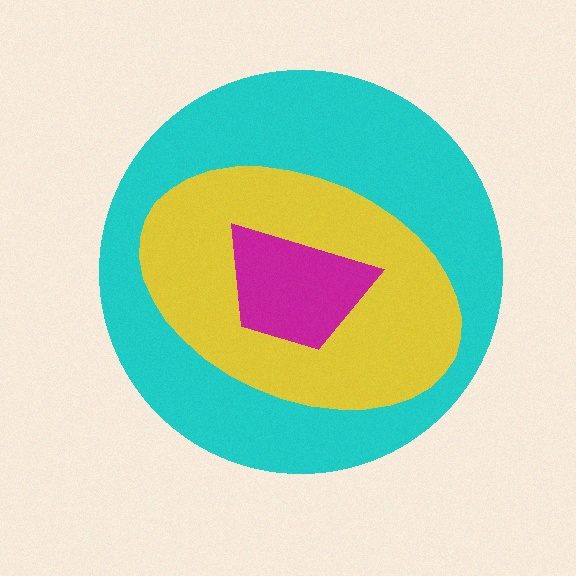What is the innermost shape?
The magenta trapezoid.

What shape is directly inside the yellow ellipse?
The magenta trapezoid.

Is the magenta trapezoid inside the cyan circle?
Yes.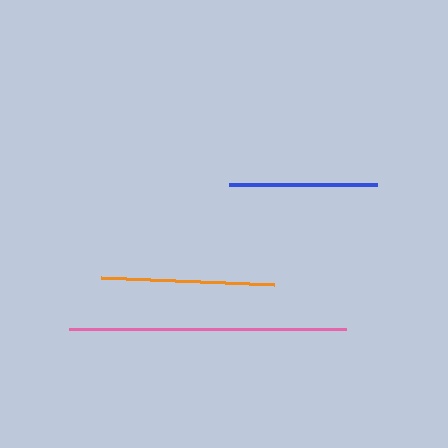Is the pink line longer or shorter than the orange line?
The pink line is longer than the orange line.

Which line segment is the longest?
The pink line is the longest at approximately 277 pixels.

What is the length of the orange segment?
The orange segment is approximately 173 pixels long.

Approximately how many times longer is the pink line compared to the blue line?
The pink line is approximately 1.9 times the length of the blue line.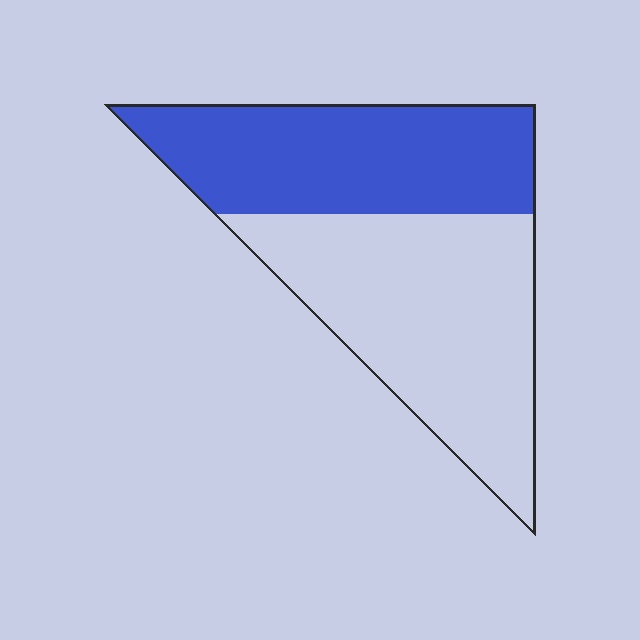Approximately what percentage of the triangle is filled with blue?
Approximately 45%.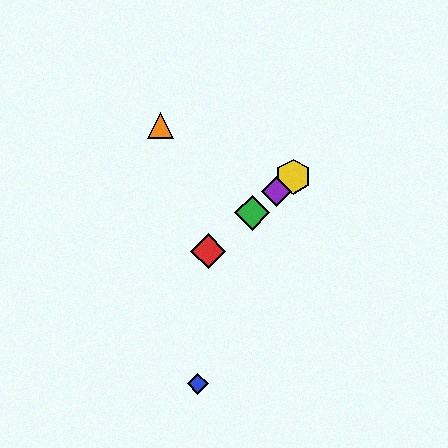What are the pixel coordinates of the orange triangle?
The orange triangle is at (161, 126).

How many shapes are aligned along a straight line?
4 shapes (the red diamond, the green diamond, the yellow hexagon, the purple diamond) are aligned along a straight line.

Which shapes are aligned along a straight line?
The red diamond, the green diamond, the yellow hexagon, the purple diamond are aligned along a straight line.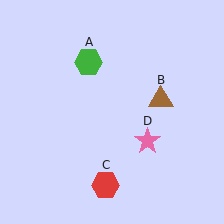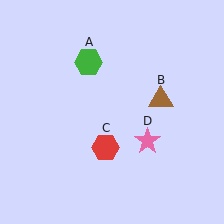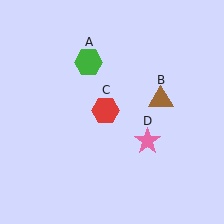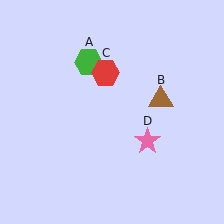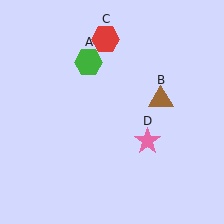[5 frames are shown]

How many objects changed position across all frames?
1 object changed position: red hexagon (object C).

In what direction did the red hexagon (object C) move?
The red hexagon (object C) moved up.